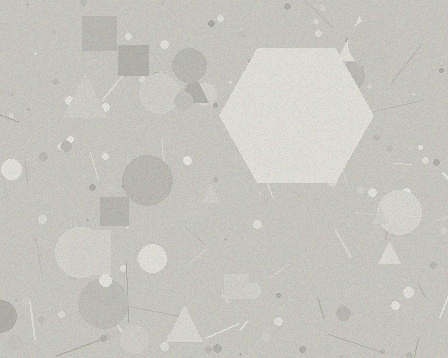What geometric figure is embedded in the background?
A hexagon is embedded in the background.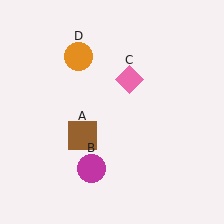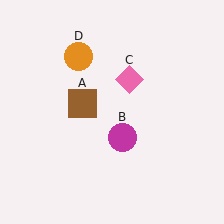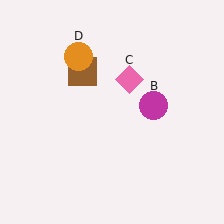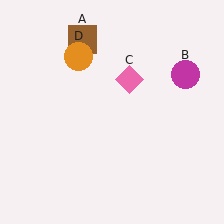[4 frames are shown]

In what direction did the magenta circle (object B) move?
The magenta circle (object B) moved up and to the right.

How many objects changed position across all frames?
2 objects changed position: brown square (object A), magenta circle (object B).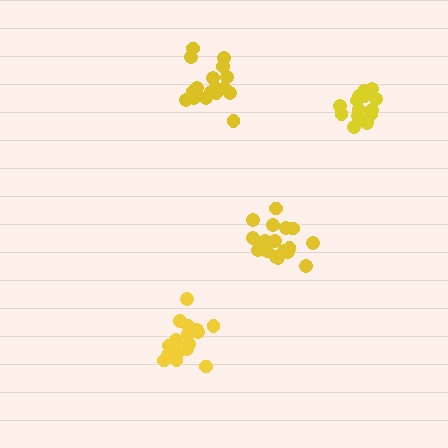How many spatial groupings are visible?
There are 4 spatial groupings.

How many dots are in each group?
Group 1: 17 dots, Group 2: 17 dots, Group 3: 14 dots, Group 4: 17 dots (65 total).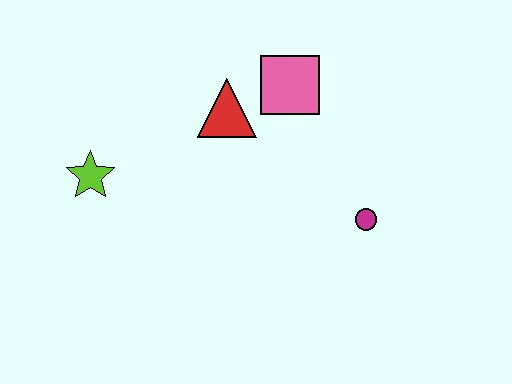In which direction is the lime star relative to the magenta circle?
The lime star is to the left of the magenta circle.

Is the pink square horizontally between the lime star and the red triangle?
No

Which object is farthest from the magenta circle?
The lime star is farthest from the magenta circle.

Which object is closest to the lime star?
The red triangle is closest to the lime star.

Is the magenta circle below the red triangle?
Yes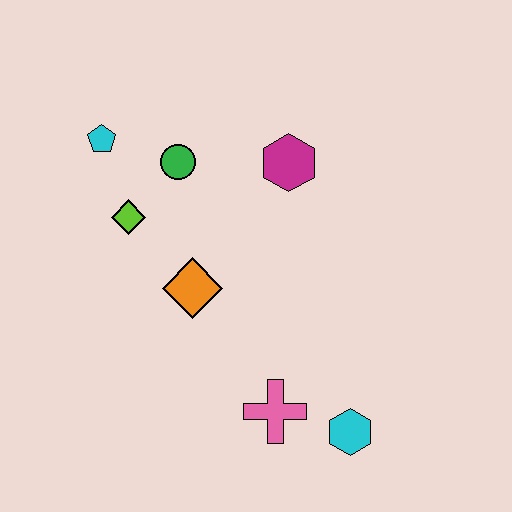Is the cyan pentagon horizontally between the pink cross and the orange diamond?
No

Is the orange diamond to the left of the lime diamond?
No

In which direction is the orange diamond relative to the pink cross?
The orange diamond is above the pink cross.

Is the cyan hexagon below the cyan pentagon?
Yes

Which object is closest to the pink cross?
The cyan hexagon is closest to the pink cross.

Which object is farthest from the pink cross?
The cyan pentagon is farthest from the pink cross.